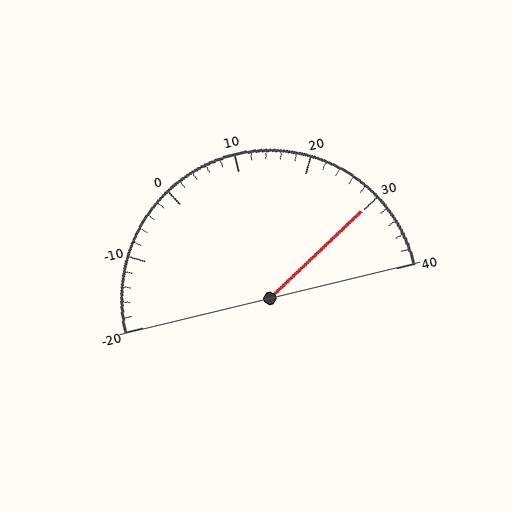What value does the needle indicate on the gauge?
The needle indicates approximately 30.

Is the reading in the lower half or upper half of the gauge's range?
The reading is in the upper half of the range (-20 to 40).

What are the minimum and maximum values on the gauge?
The gauge ranges from -20 to 40.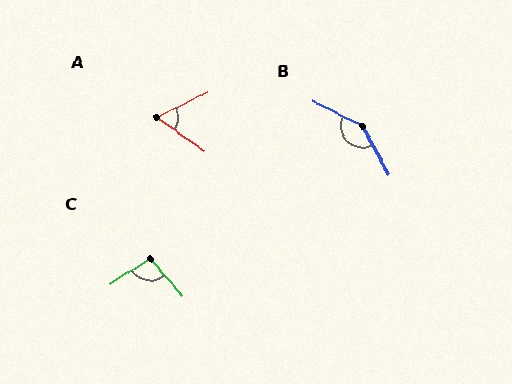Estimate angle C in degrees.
Approximately 99 degrees.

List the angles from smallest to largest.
A (62°), C (99°), B (144°).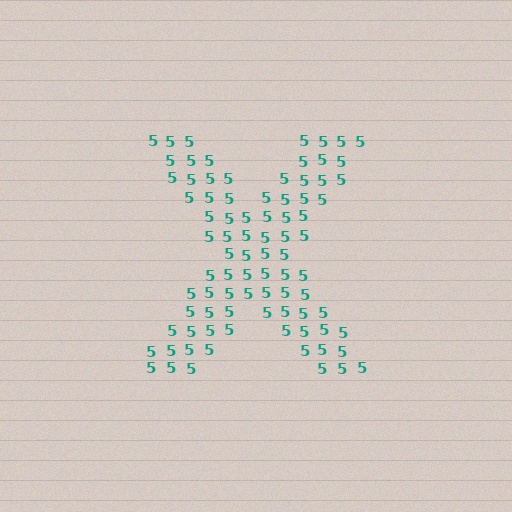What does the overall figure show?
The overall figure shows the letter X.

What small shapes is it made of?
It is made of small digit 5's.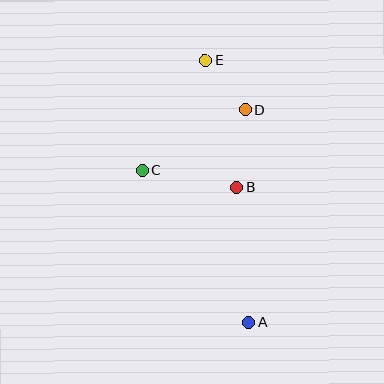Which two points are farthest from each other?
Points A and E are farthest from each other.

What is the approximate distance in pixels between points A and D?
The distance between A and D is approximately 213 pixels.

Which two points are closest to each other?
Points D and E are closest to each other.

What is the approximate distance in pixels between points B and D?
The distance between B and D is approximately 78 pixels.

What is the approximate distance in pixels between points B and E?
The distance between B and E is approximately 131 pixels.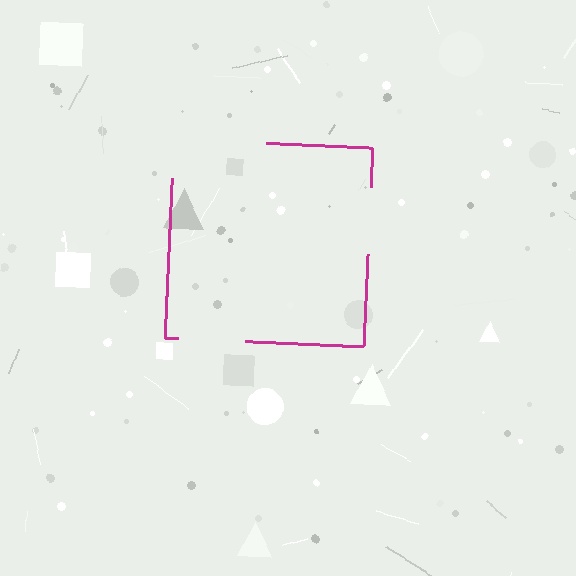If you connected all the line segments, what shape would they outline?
They would outline a square.